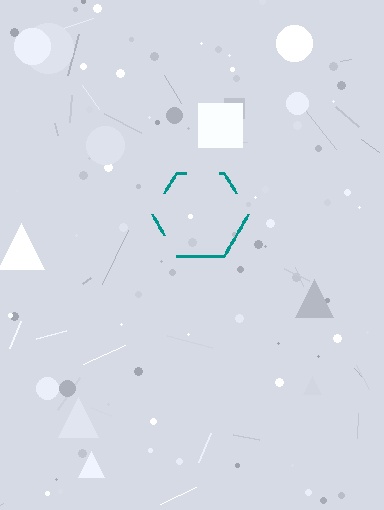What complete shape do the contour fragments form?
The contour fragments form a hexagon.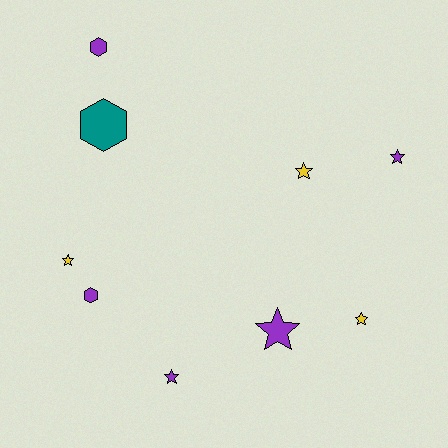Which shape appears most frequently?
Star, with 6 objects.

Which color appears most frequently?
Purple, with 5 objects.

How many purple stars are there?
There are 3 purple stars.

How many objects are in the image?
There are 9 objects.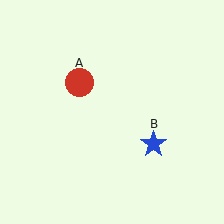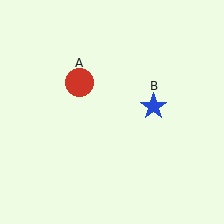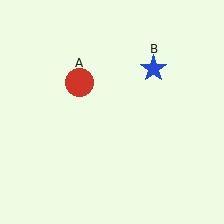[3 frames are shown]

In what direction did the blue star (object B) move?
The blue star (object B) moved up.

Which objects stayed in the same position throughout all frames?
Red circle (object A) remained stationary.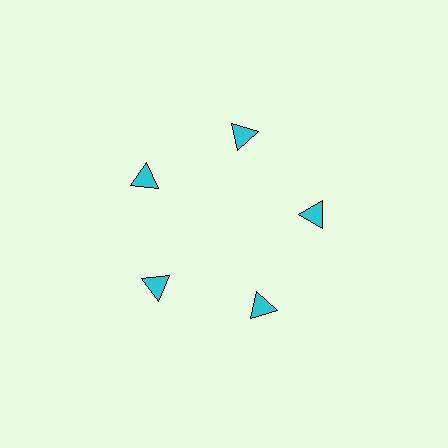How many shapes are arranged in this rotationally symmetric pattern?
There are 5 shapes, arranged in 5 groups of 1.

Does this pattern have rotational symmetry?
Yes, this pattern has 5-fold rotational symmetry. It looks the same after rotating 72 degrees around the center.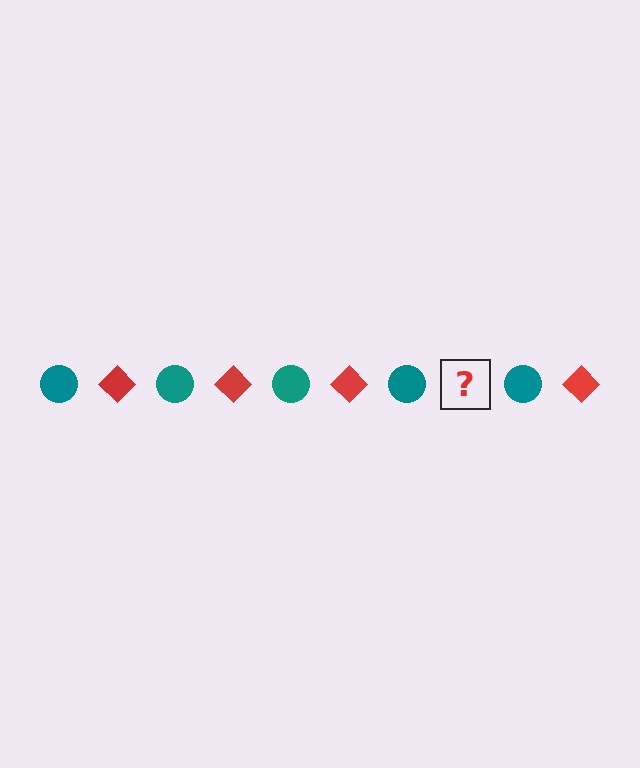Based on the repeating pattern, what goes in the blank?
The blank should be a red diamond.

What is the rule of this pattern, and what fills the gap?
The rule is that the pattern alternates between teal circle and red diamond. The gap should be filled with a red diamond.